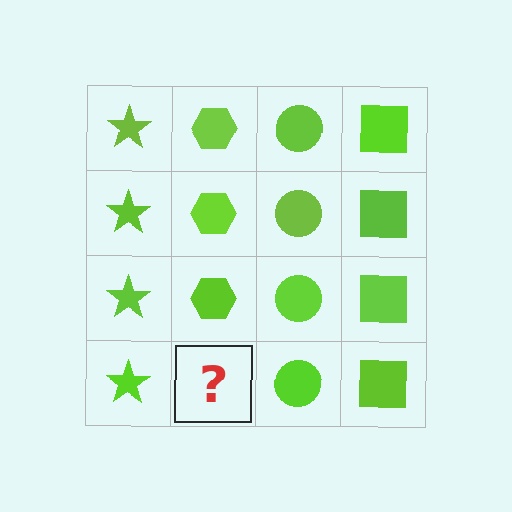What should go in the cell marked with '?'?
The missing cell should contain a lime hexagon.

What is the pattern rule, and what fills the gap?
The rule is that each column has a consistent shape. The gap should be filled with a lime hexagon.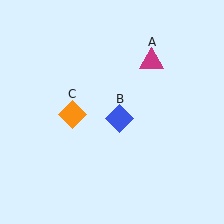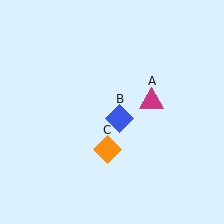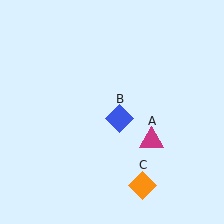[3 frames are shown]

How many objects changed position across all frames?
2 objects changed position: magenta triangle (object A), orange diamond (object C).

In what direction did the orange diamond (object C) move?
The orange diamond (object C) moved down and to the right.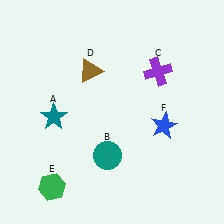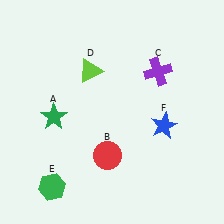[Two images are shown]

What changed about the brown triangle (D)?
In Image 1, D is brown. In Image 2, it changed to lime.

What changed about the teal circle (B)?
In Image 1, B is teal. In Image 2, it changed to red.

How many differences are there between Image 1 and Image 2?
There are 3 differences between the two images.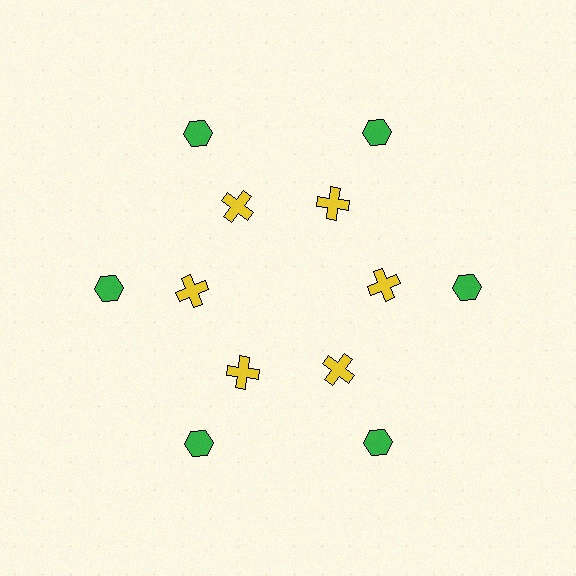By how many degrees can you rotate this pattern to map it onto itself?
The pattern maps onto itself every 60 degrees of rotation.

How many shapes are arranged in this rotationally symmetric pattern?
There are 12 shapes, arranged in 6 groups of 2.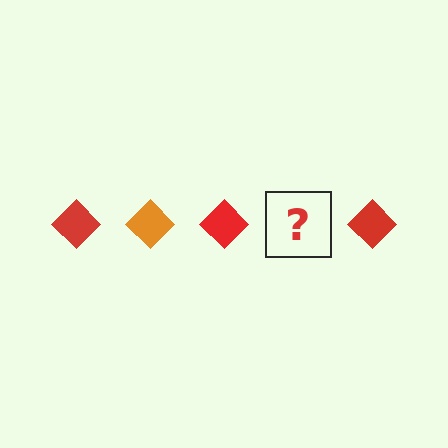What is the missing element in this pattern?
The missing element is an orange diamond.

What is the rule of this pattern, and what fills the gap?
The rule is that the pattern cycles through red, orange diamonds. The gap should be filled with an orange diamond.